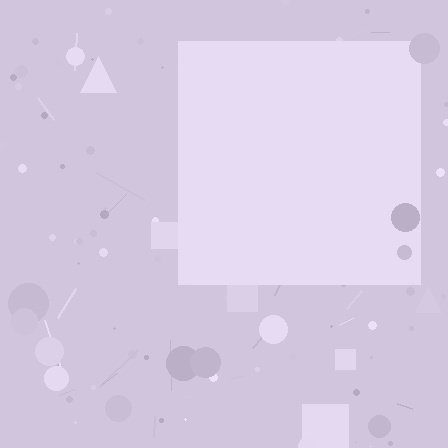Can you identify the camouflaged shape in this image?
The camouflaged shape is a square.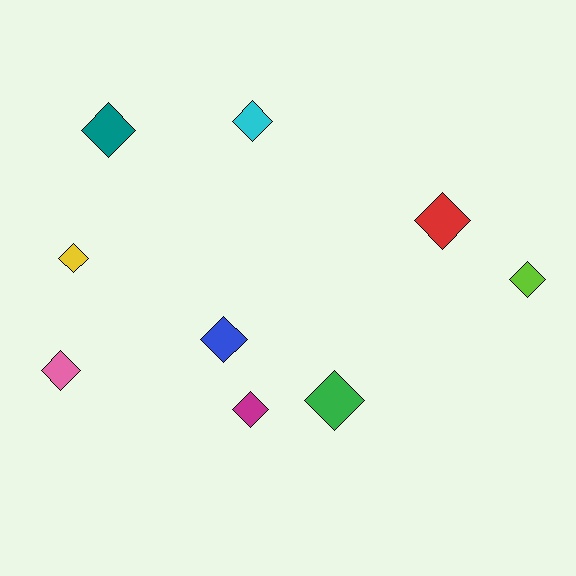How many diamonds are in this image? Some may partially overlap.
There are 9 diamonds.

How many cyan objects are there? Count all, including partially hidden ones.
There is 1 cyan object.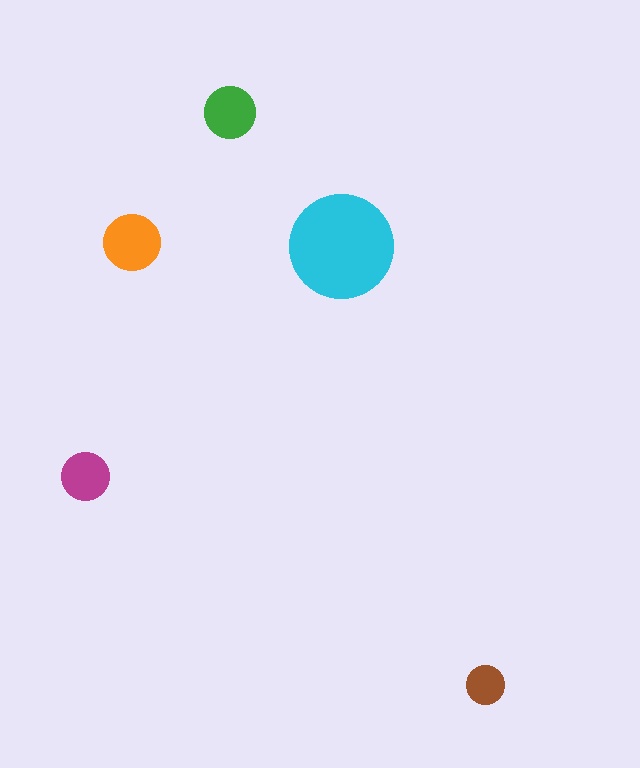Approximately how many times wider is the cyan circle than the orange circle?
About 2 times wider.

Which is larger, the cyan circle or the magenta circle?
The cyan one.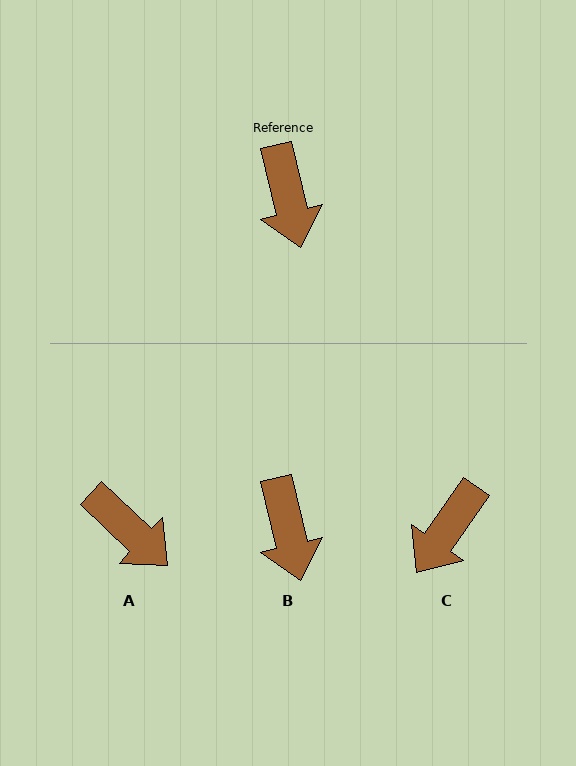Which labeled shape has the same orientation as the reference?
B.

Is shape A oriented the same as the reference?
No, it is off by about 33 degrees.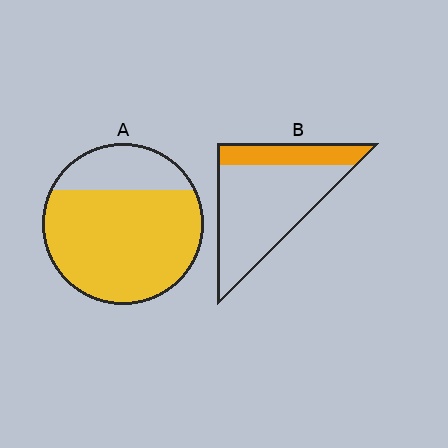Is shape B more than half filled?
No.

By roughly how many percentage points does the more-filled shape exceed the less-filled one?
By roughly 50 percentage points (A over B).